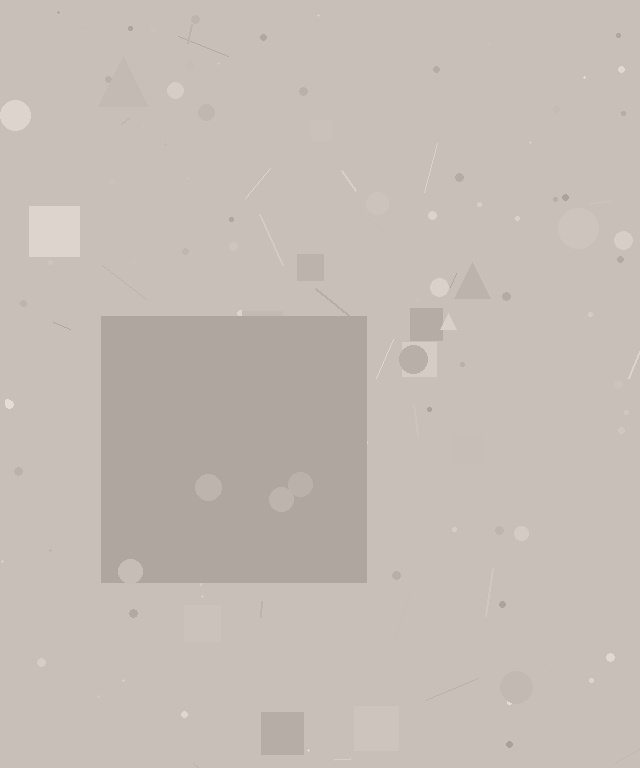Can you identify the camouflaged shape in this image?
The camouflaged shape is a square.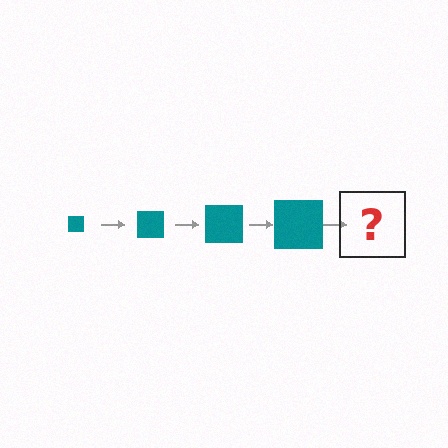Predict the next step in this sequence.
The next step is a teal square, larger than the previous one.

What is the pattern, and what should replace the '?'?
The pattern is that the square gets progressively larger each step. The '?' should be a teal square, larger than the previous one.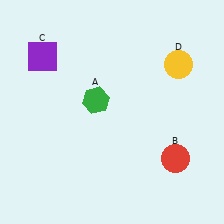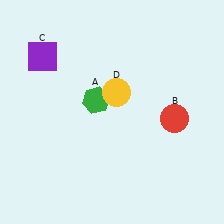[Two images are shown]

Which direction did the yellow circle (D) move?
The yellow circle (D) moved left.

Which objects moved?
The objects that moved are: the red circle (B), the yellow circle (D).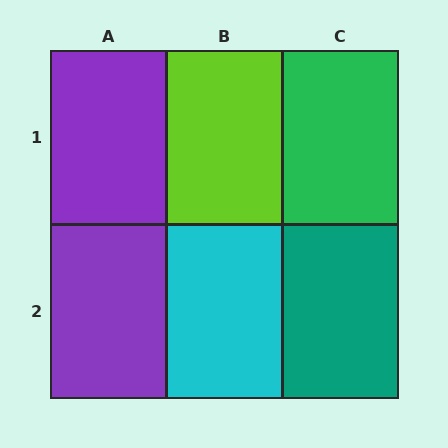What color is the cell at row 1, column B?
Lime.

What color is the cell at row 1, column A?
Purple.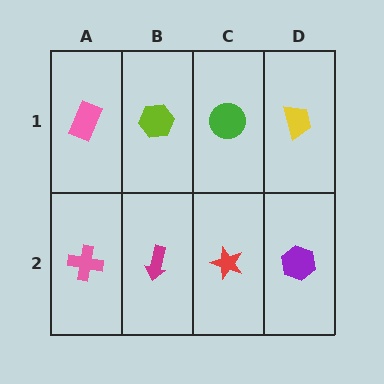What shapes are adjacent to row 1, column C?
A red star (row 2, column C), a lime hexagon (row 1, column B), a yellow trapezoid (row 1, column D).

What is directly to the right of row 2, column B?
A red star.